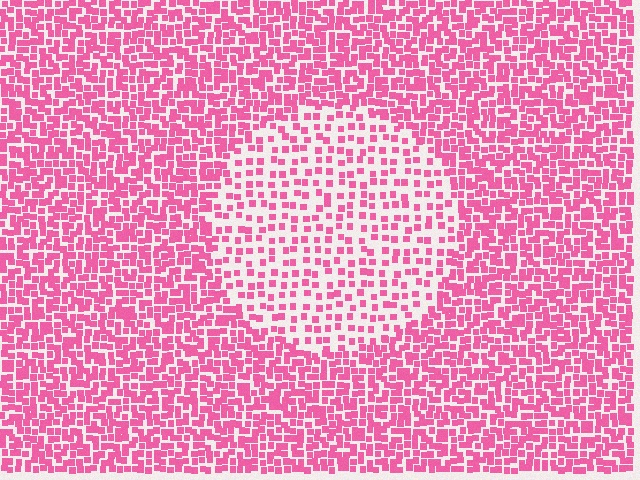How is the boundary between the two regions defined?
The boundary is defined by a change in element density (approximately 2.1x ratio). All elements are the same color, size, and shape.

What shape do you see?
I see a circle.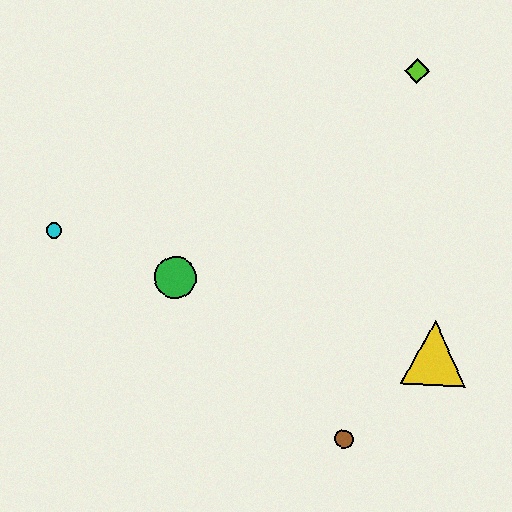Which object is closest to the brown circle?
The yellow triangle is closest to the brown circle.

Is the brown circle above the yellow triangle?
No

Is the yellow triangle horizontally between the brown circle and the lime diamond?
No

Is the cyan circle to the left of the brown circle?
Yes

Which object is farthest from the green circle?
The lime diamond is farthest from the green circle.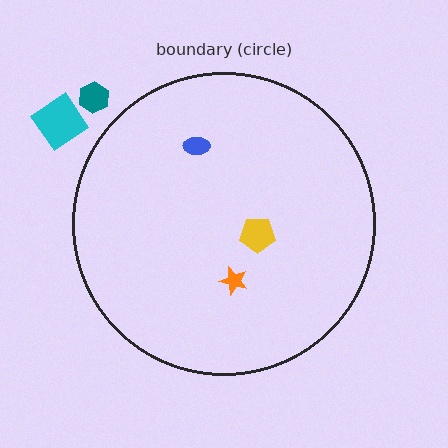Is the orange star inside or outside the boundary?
Inside.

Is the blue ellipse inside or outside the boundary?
Inside.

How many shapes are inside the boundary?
3 inside, 2 outside.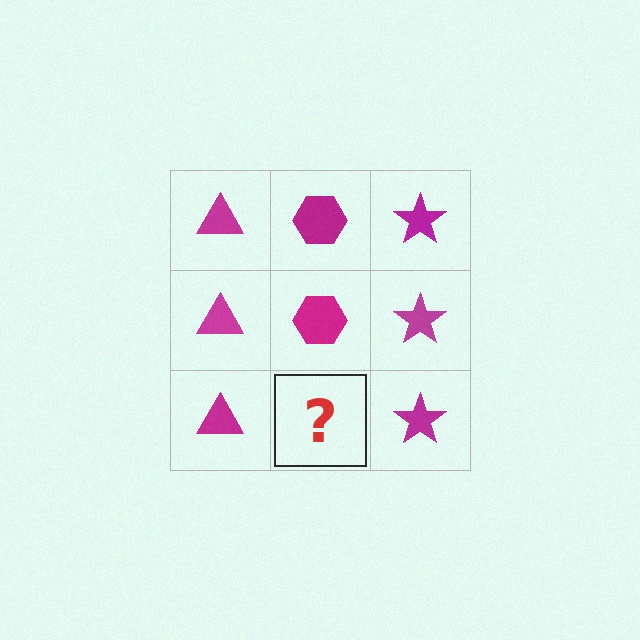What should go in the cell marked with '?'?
The missing cell should contain a magenta hexagon.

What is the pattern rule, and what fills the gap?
The rule is that each column has a consistent shape. The gap should be filled with a magenta hexagon.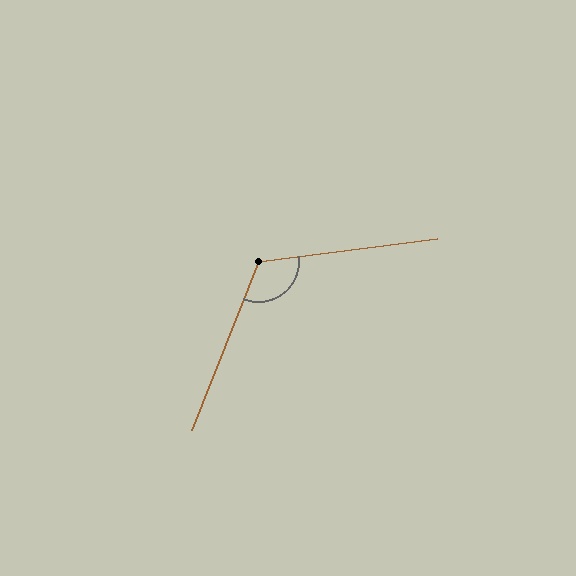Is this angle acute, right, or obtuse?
It is obtuse.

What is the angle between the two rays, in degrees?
Approximately 119 degrees.